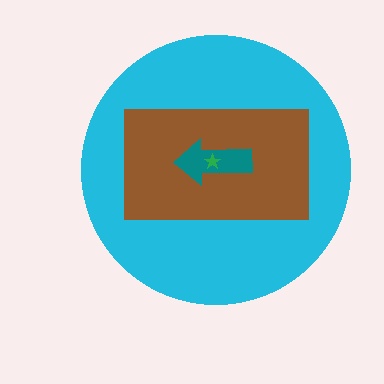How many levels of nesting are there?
4.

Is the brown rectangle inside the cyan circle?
Yes.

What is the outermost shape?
The cyan circle.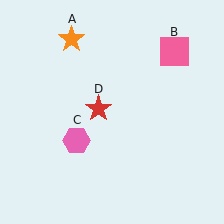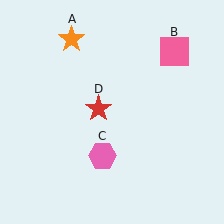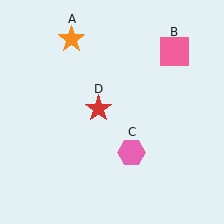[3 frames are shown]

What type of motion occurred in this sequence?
The pink hexagon (object C) rotated counterclockwise around the center of the scene.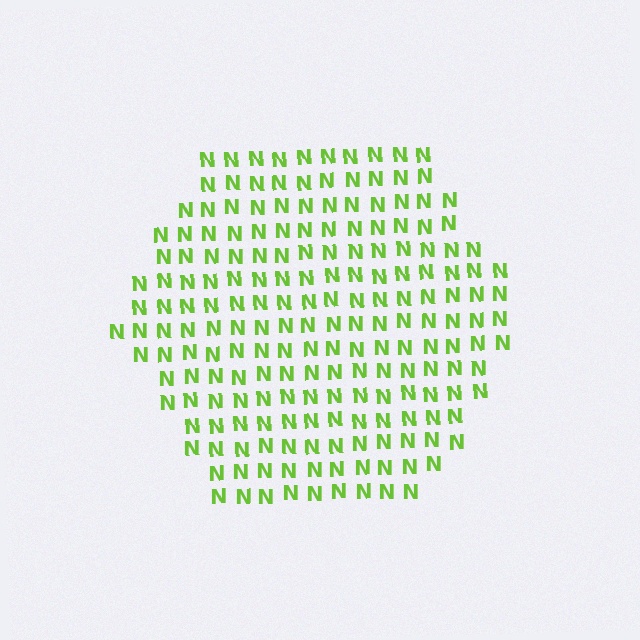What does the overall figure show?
The overall figure shows a hexagon.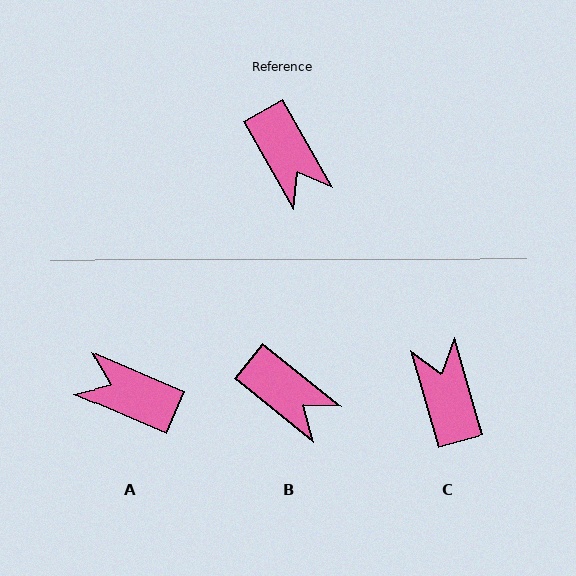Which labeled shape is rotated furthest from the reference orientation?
C, about 167 degrees away.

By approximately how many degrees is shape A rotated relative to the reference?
Approximately 143 degrees clockwise.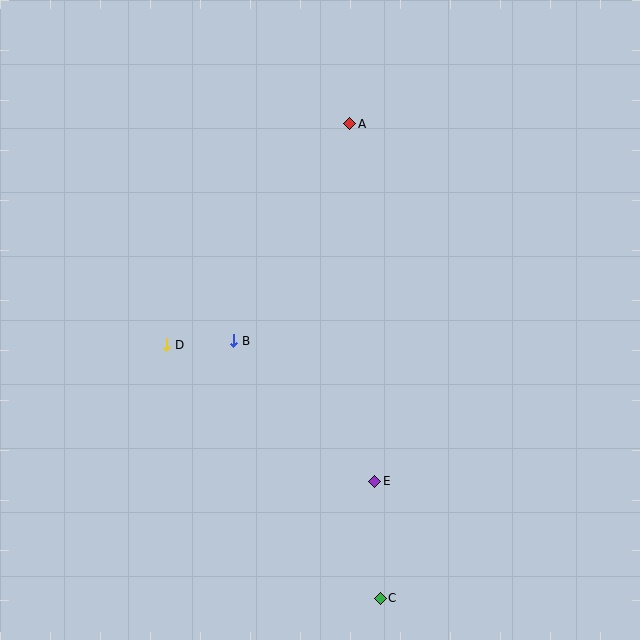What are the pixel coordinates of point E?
Point E is at (375, 481).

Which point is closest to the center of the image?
Point B at (234, 341) is closest to the center.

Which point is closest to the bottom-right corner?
Point C is closest to the bottom-right corner.